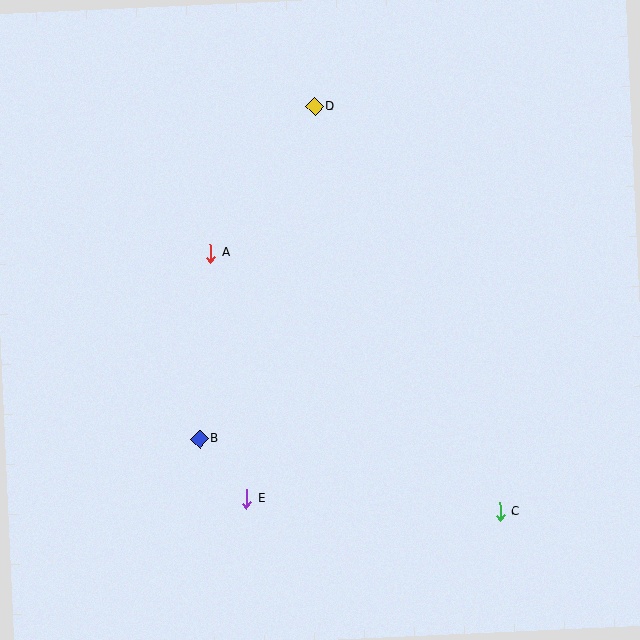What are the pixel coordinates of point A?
Point A is at (211, 253).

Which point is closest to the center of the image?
Point A at (211, 253) is closest to the center.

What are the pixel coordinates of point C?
Point C is at (500, 512).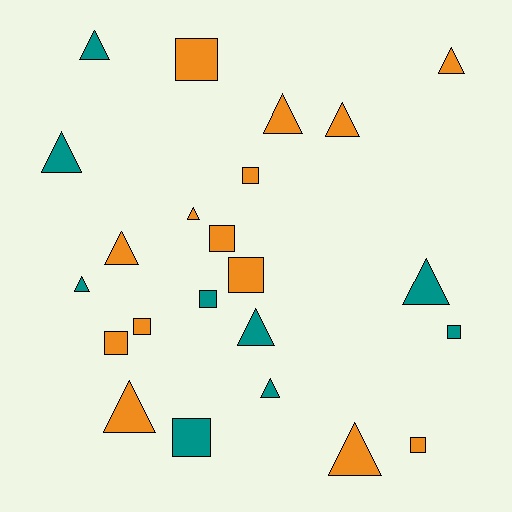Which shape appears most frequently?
Triangle, with 13 objects.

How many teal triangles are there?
There are 6 teal triangles.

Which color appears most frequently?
Orange, with 14 objects.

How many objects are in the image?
There are 23 objects.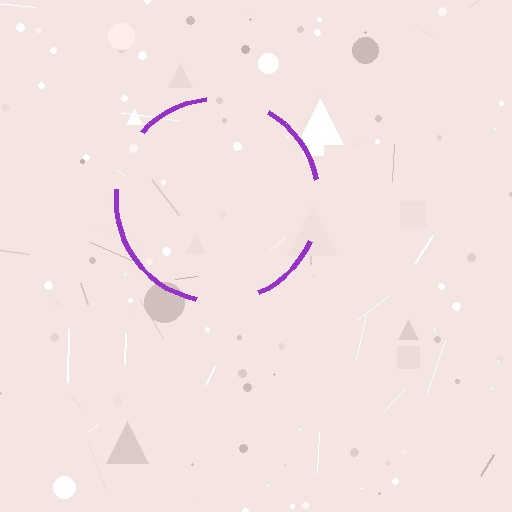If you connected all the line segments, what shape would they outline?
They would outline a circle.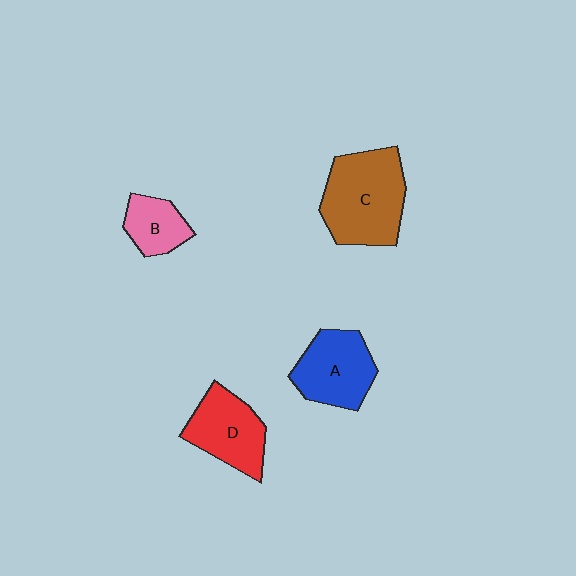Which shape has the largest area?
Shape C (brown).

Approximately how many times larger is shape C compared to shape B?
Approximately 2.3 times.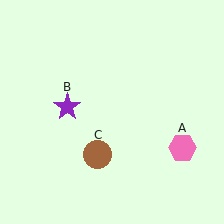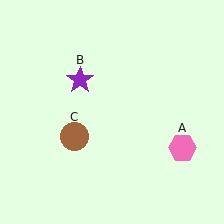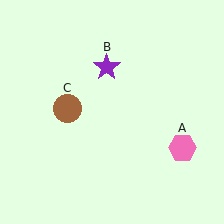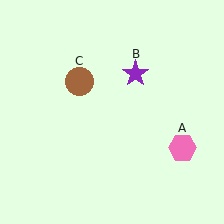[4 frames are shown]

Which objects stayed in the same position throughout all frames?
Pink hexagon (object A) remained stationary.